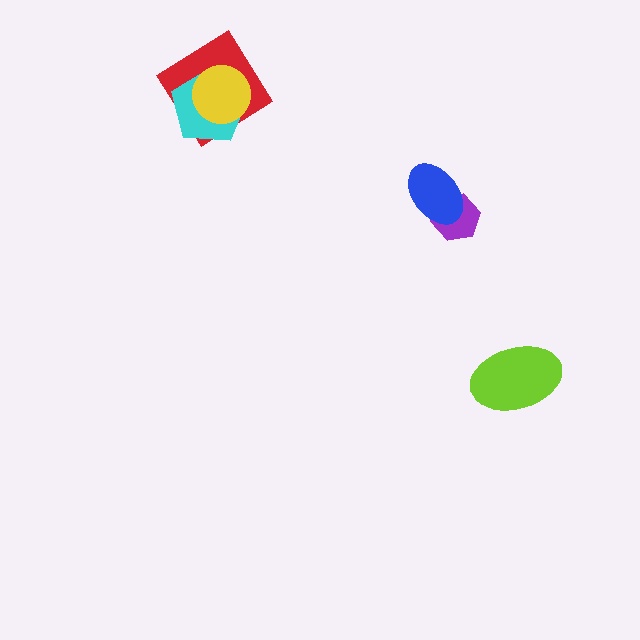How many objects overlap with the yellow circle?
2 objects overlap with the yellow circle.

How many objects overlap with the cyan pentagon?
2 objects overlap with the cyan pentagon.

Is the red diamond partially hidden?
Yes, it is partially covered by another shape.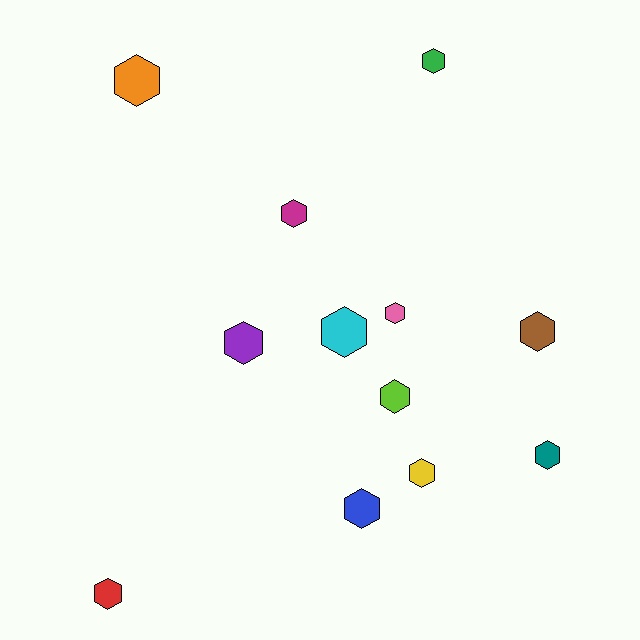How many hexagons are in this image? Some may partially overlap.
There are 12 hexagons.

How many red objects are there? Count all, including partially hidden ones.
There is 1 red object.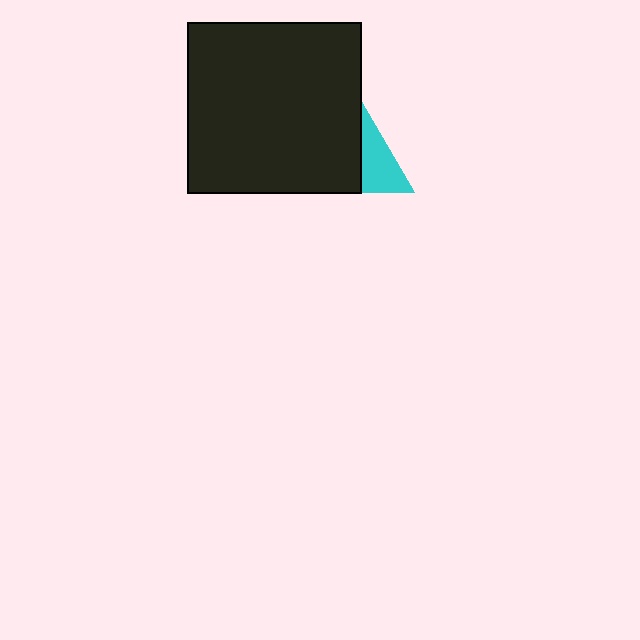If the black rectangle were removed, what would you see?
You would see the complete cyan triangle.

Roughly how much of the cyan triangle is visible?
About half of it is visible (roughly 50%).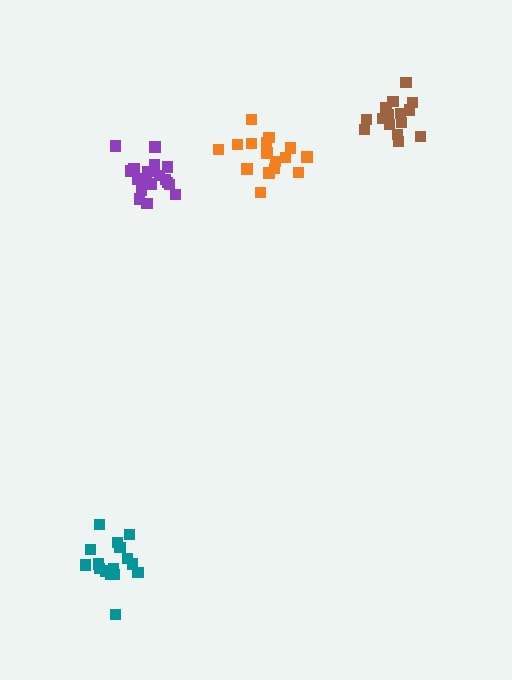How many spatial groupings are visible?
There are 4 spatial groupings.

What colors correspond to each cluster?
The clusters are colored: brown, purple, teal, orange.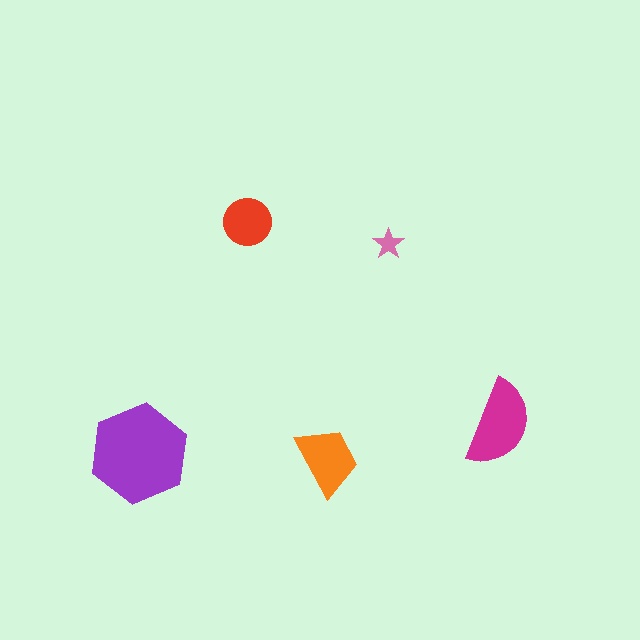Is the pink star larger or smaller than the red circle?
Smaller.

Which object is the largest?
The purple hexagon.